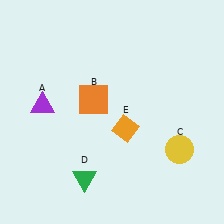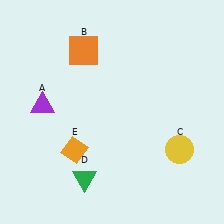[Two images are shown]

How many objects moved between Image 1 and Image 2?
2 objects moved between the two images.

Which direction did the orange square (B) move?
The orange square (B) moved up.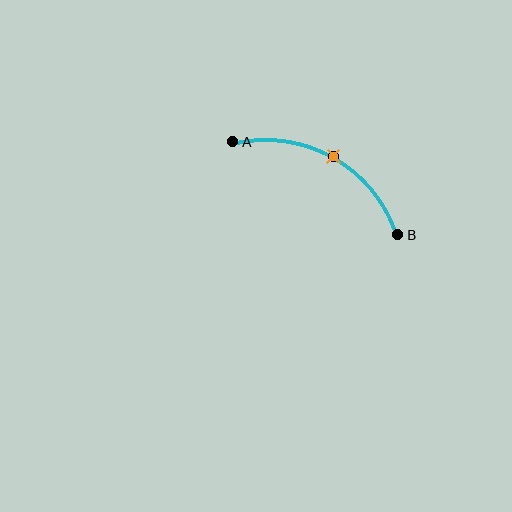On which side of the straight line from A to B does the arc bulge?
The arc bulges above the straight line connecting A and B.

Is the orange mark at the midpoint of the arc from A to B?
Yes. The orange mark lies on the arc at equal arc-length from both A and B — it is the arc midpoint.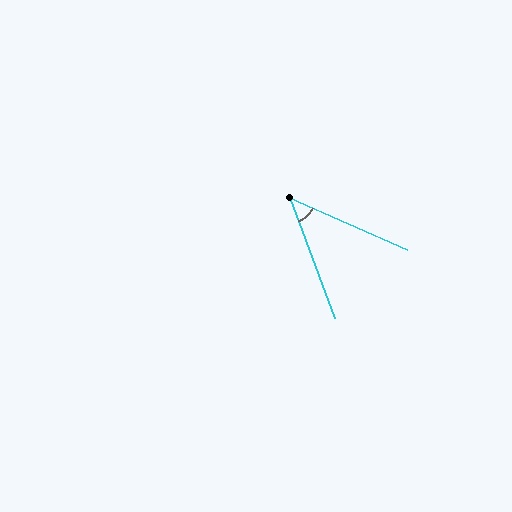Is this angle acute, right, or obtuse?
It is acute.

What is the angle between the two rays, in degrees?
Approximately 46 degrees.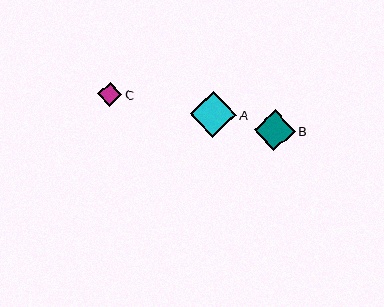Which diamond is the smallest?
Diamond C is the smallest with a size of approximately 24 pixels.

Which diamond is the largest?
Diamond A is the largest with a size of approximately 46 pixels.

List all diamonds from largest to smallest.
From largest to smallest: A, B, C.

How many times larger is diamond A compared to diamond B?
Diamond A is approximately 1.1 times the size of diamond B.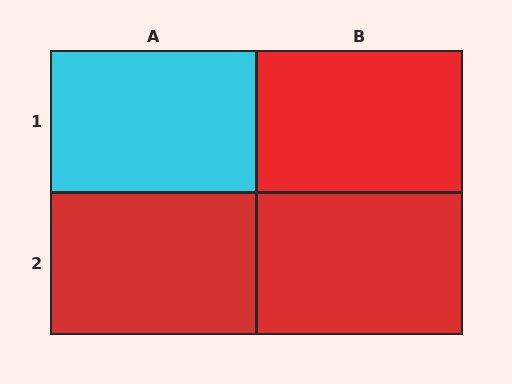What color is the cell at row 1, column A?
Cyan.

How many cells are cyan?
1 cell is cyan.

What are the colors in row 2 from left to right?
Red, red.